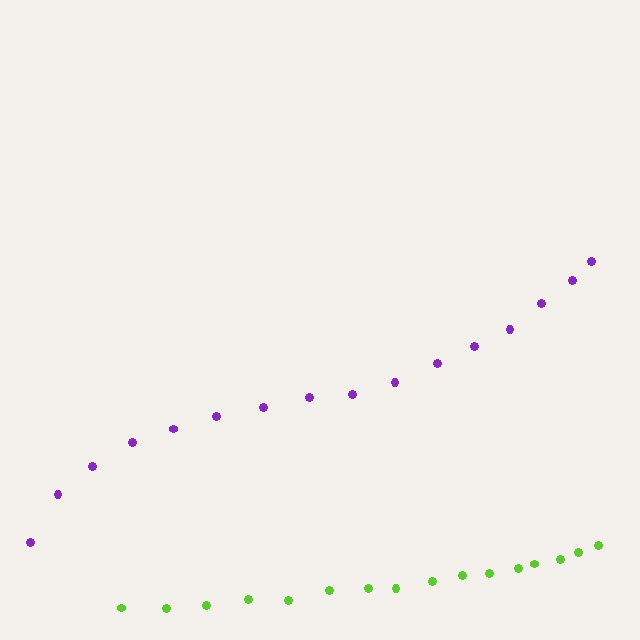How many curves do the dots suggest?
There are 2 distinct paths.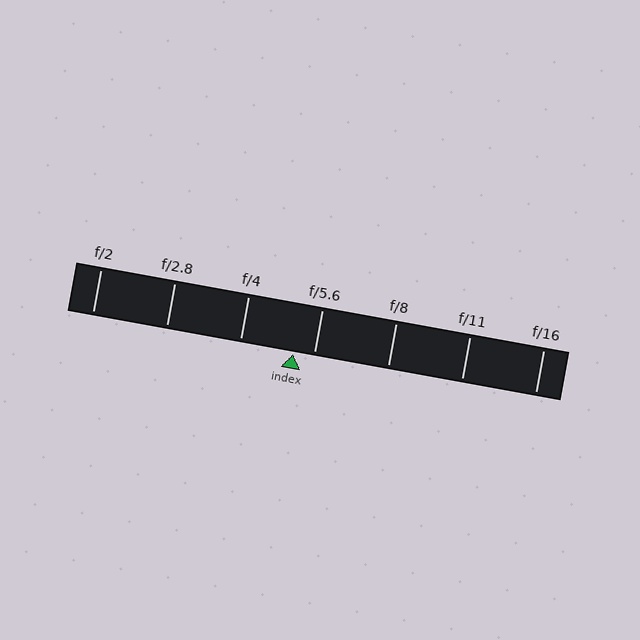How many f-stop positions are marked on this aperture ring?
There are 7 f-stop positions marked.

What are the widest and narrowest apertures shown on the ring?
The widest aperture shown is f/2 and the narrowest is f/16.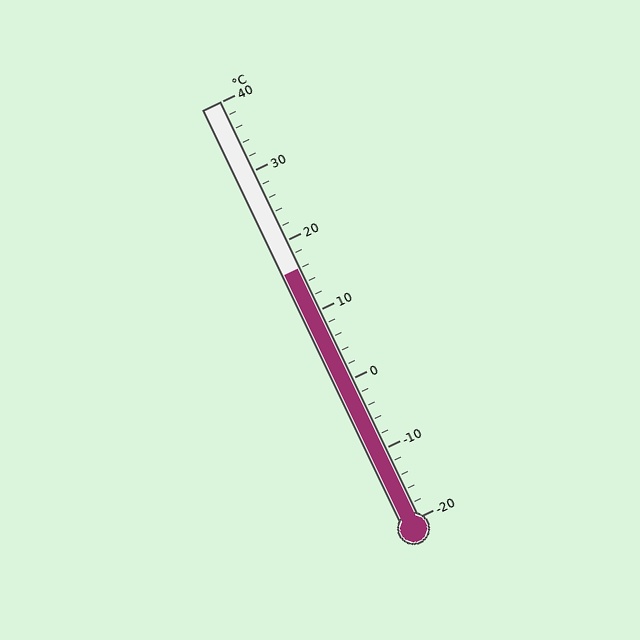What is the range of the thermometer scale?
The thermometer scale ranges from -20°C to 40°C.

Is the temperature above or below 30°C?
The temperature is below 30°C.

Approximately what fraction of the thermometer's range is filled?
The thermometer is filled to approximately 60% of its range.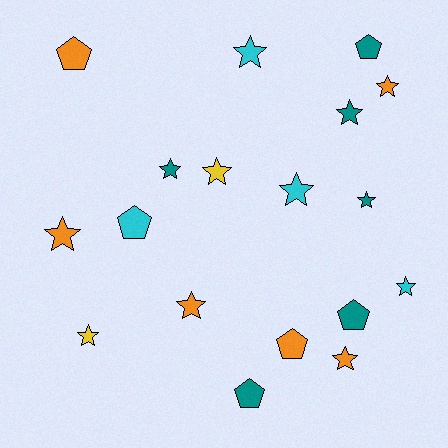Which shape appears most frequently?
Star, with 12 objects.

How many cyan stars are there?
There are 3 cyan stars.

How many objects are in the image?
There are 18 objects.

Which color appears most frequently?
Orange, with 6 objects.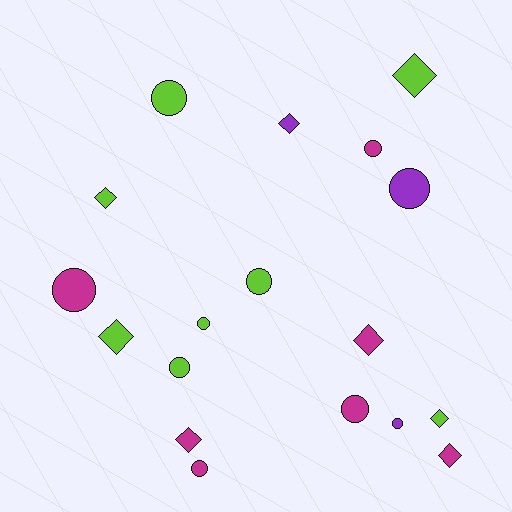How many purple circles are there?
There are 2 purple circles.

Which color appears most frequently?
Lime, with 8 objects.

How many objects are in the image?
There are 18 objects.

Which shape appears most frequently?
Circle, with 10 objects.